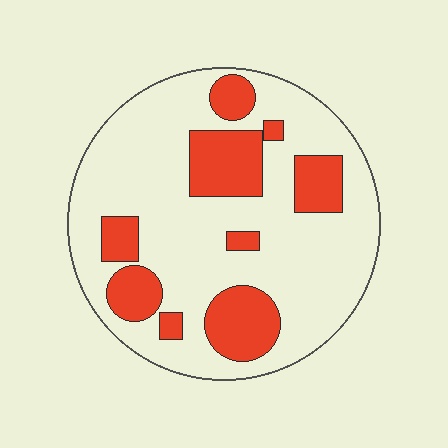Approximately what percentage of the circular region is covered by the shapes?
Approximately 25%.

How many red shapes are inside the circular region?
9.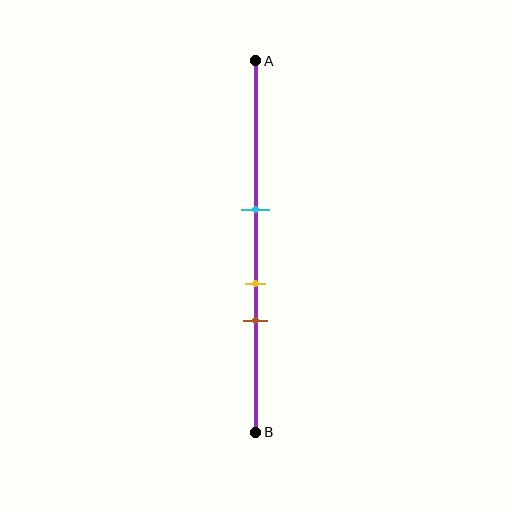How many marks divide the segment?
There are 3 marks dividing the segment.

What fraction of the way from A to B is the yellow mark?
The yellow mark is approximately 60% (0.6) of the way from A to B.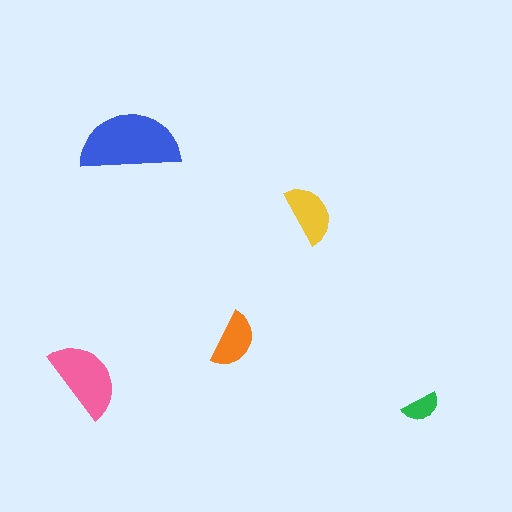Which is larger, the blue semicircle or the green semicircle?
The blue one.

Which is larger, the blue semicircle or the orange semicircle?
The blue one.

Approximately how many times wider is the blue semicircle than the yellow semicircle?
About 1.5 times wider.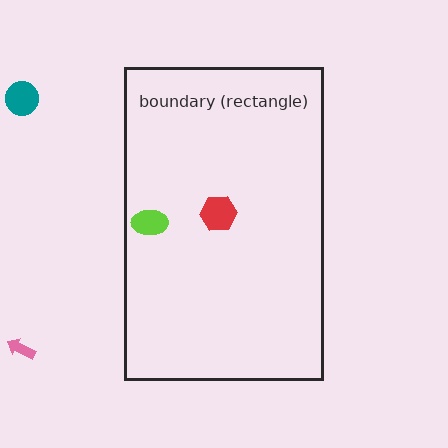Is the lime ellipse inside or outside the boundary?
Inside.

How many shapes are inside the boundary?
2 inside, 2 outside.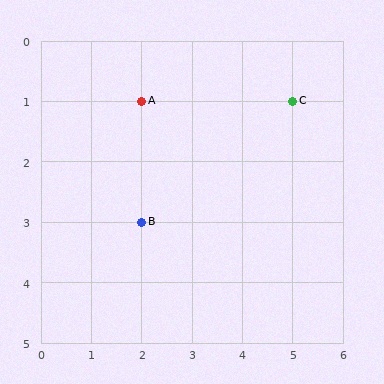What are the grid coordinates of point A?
Point A is at grid coordinates (2, 1).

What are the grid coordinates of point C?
Point C is at grid coordinates (5, 1).